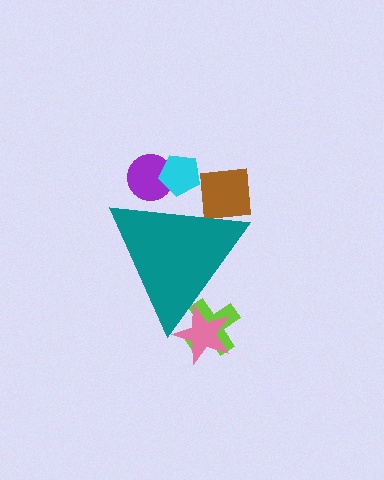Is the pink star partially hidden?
Yes, the pink star is partially hidden behind the teal triangle.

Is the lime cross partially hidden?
Yes, the lime cross is partially hidden behind the teal triangle.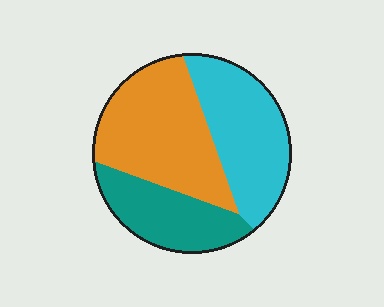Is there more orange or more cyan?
Orange.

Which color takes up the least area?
Teal, at roughly 25%.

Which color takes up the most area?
Orange, at roughly 40%.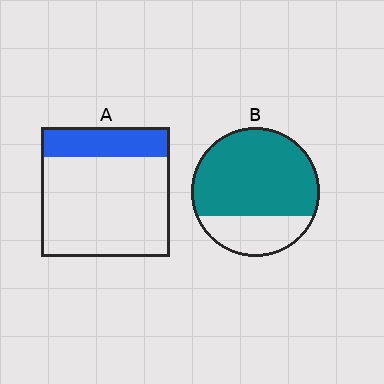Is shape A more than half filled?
No.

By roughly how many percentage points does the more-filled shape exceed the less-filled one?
By roughly 50 percentage points (B over A).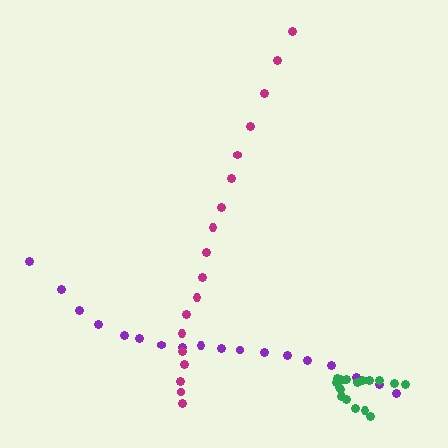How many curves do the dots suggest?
There are 3 distinct paths.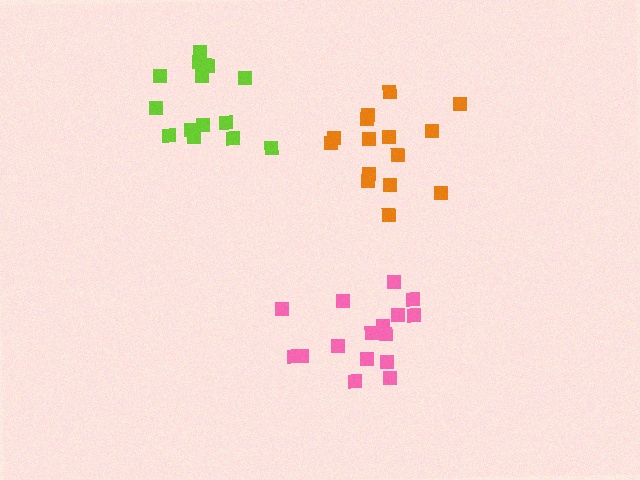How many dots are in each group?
Group 1: 16 dots, Group 2: 15 dots, Group 3: 15 dots (46 total).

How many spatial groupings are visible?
There are 3 spatial groupings.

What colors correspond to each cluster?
The clusters are colored: pink, orange, lime.